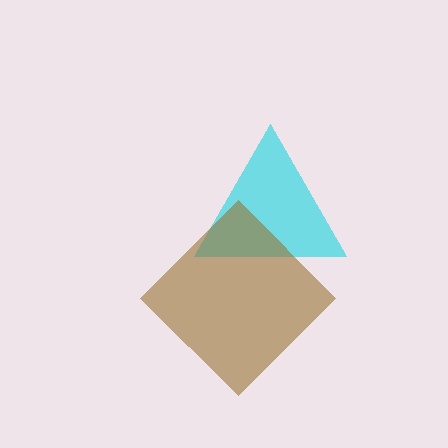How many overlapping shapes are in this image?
There are 2 overlapping shapes in the image.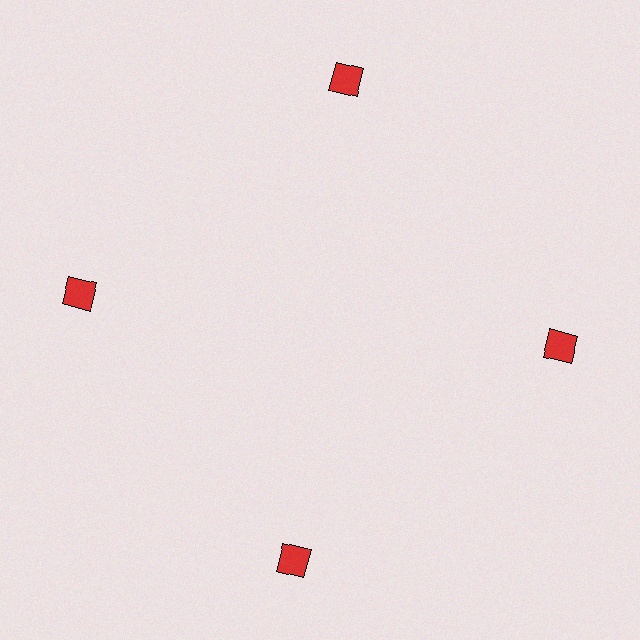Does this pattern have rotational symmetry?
Yes, this pattern has 4-fold rotational symmetry. It looks the same after rotating 90 degrees around the center.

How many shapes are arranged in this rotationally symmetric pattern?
There are 4 shapes, arranged in 4 groups of 1.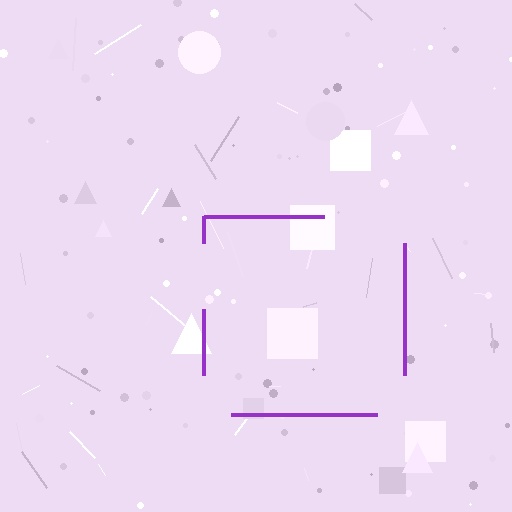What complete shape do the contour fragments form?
The contour fragments form a square.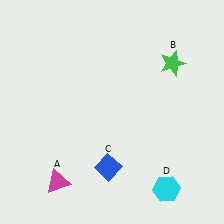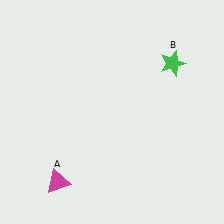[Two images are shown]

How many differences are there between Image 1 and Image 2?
There are 2 differences between the two images.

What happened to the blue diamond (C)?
The blue diamond (C) was removed in Image 2. It was in the bottom-left area of Image 1.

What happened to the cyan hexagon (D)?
The cyan hexagon (D) was removed in Image 2. It was in the bottom-right area of Image 1.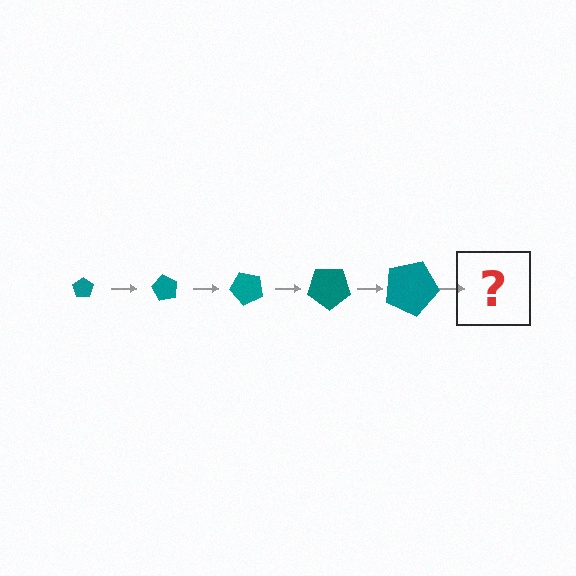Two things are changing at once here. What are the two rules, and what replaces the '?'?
The two rules are that the pentagon grows larger each step and it rotates 60 degrees each step. The '?' should be a pentagon, larger than the previous one and rotated 300 degrees from the start.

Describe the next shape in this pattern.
It should be a pentagon, larger than the previous one and rotated 300 degrees from the start.